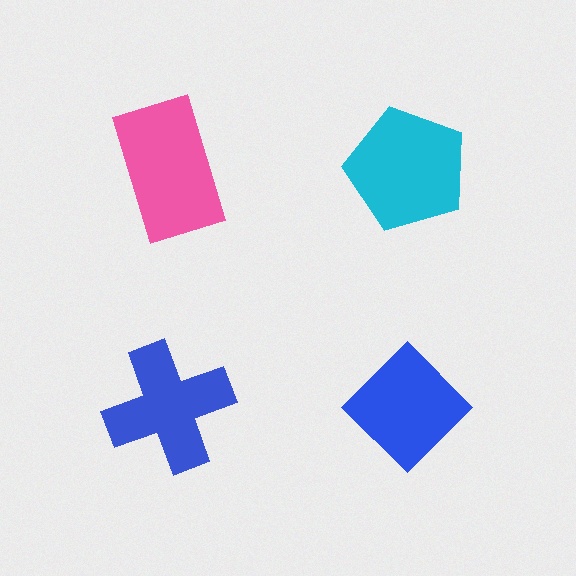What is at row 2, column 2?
A blue diamond.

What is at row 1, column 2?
A cyan pentagon.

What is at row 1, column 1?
A pink rectangle.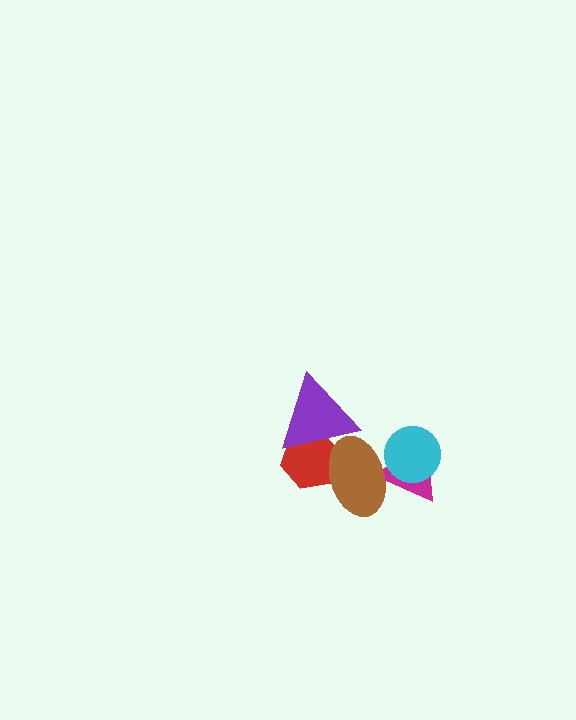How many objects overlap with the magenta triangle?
2 objects overlap with the magenta triangle.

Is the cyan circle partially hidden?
Yes, it is partially covered by another shape.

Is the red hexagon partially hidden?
Yes, it is partially covered by another shape.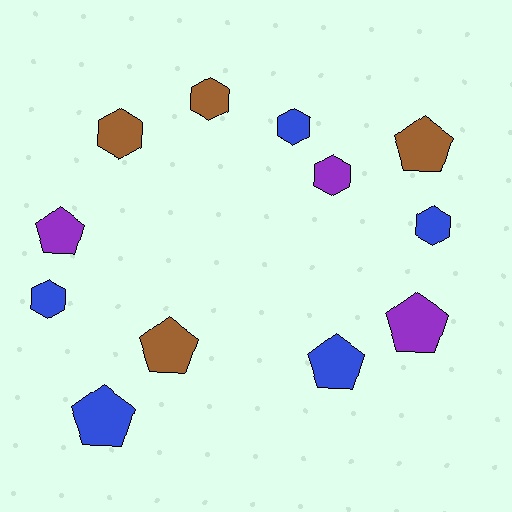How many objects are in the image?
There are 12 objects.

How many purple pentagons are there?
There are 2 purple pentagons.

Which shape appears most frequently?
Pentagon, with 6 objects.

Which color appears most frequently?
Blue, with 5 objects.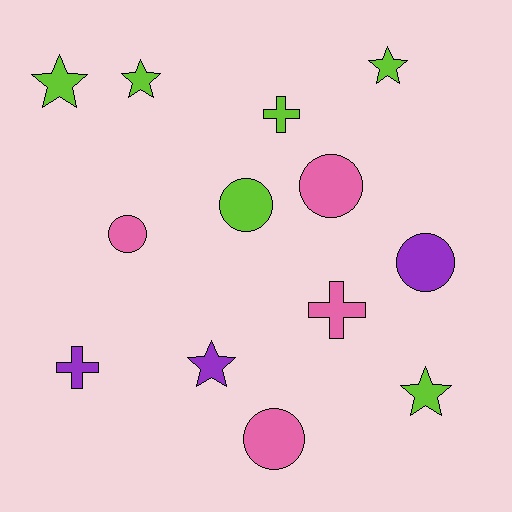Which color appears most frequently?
Lime, with 6 objects.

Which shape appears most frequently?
Star, with 5 objects.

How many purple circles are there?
There is 1 purple circle.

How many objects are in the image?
There are 13 objects.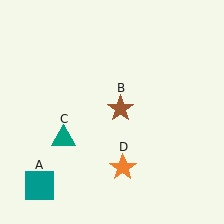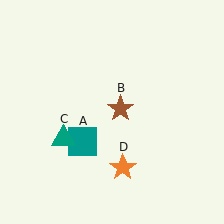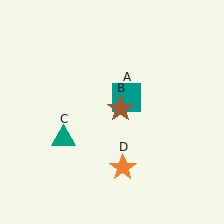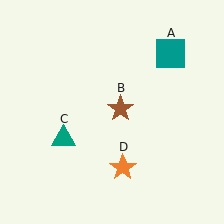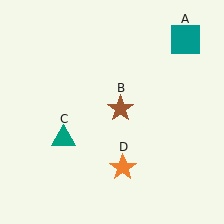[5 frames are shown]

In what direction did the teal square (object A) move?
The teal square (object A) moved up and to the right.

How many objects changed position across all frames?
1 object changed position: teal square (object A).